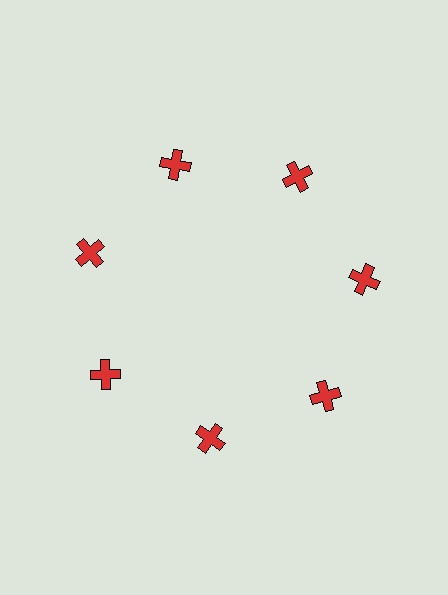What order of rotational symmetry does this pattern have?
This pattern has 7-fold rotational symmetry.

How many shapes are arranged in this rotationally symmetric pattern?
There are 7 shapes, arranged in 7 groups of 1.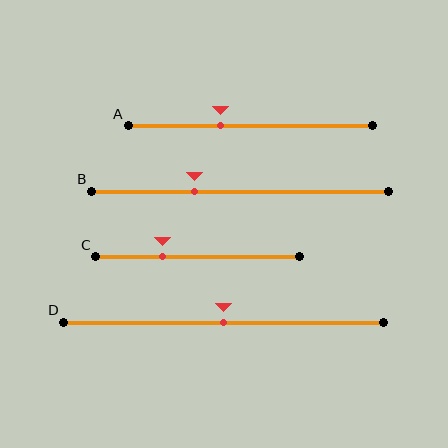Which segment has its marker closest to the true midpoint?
Segment D has its marker closest to the true midpoint.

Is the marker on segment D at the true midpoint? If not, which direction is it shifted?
Yes, the marker on segment D is at the true midpoint.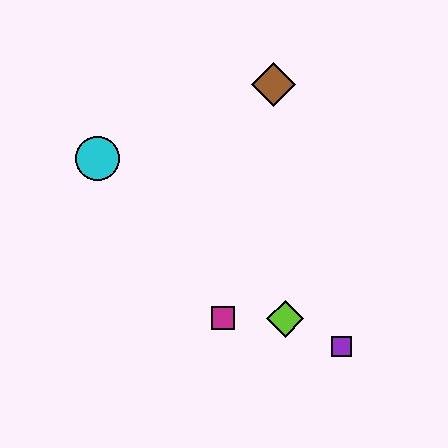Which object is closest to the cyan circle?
The brown diamond is closest to the cyan circle.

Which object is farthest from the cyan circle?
The purple square is farthest from the cyan circle.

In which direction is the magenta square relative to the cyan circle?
The magenta square is below the cyan circle.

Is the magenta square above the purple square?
Yes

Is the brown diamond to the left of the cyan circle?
No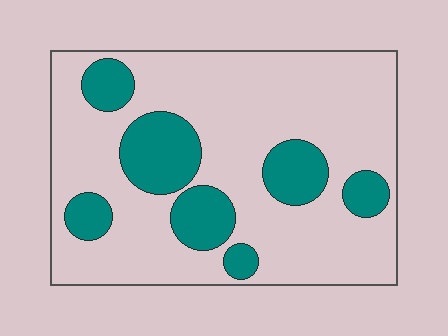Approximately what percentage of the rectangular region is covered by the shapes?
Approximately 25%.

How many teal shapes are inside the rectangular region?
7.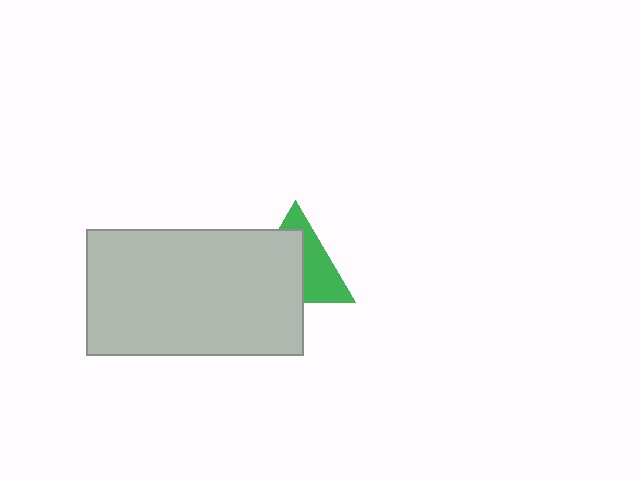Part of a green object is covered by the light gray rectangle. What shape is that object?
It is a triangle.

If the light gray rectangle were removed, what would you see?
You would see the complete green triangle.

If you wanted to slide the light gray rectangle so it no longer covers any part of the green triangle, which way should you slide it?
Slide it toward the lower-left — that is the most direct way to separate the two shapes.